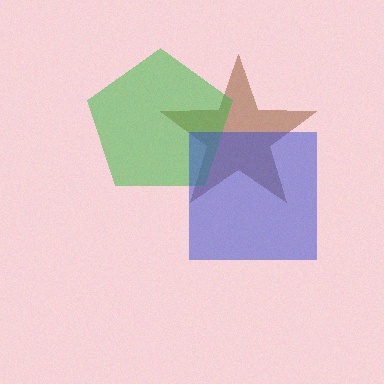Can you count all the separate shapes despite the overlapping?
Yes, there are 3 separate shapes.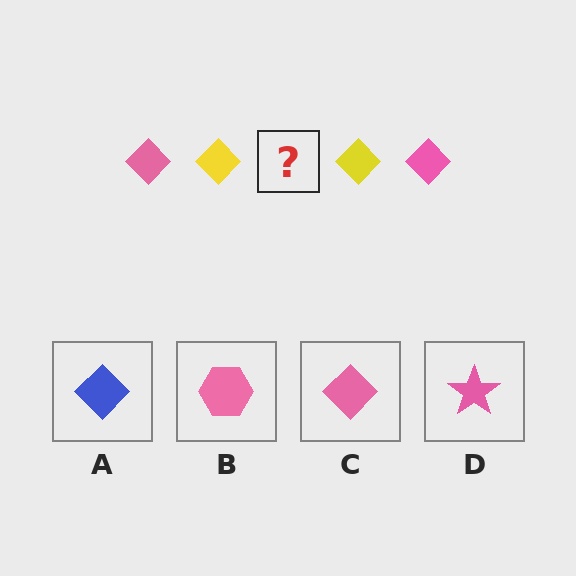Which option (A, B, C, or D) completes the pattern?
C.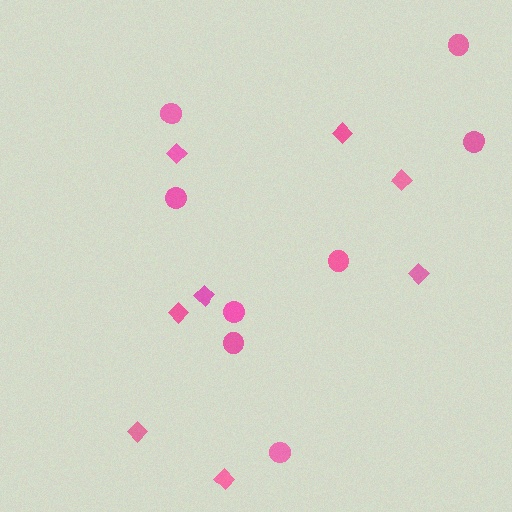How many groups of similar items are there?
There are 2 groups: one group of circles (8) and one group of diamonds (8).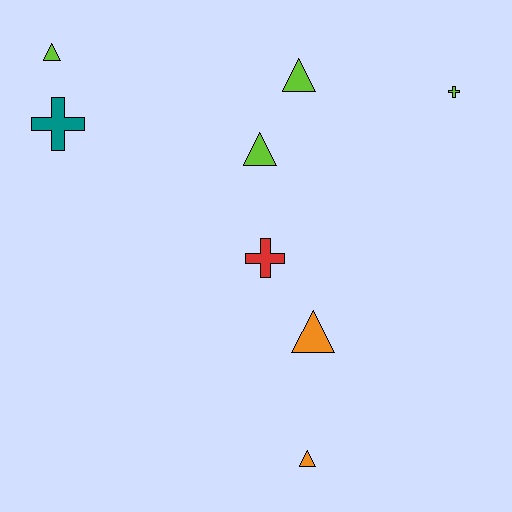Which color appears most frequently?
Lime, with 4 objects.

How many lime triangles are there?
There are 3 lime triangles.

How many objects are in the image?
There are 8 objects.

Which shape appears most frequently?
Triangle, with 5 objects.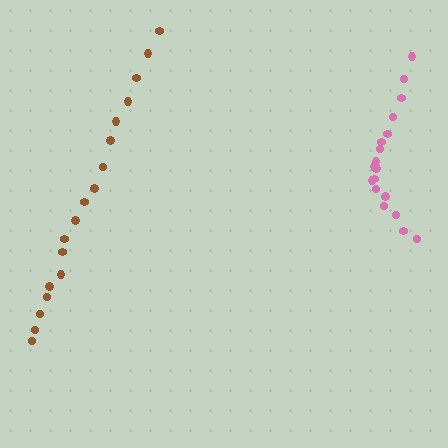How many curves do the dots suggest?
There are 2 distinct paths.